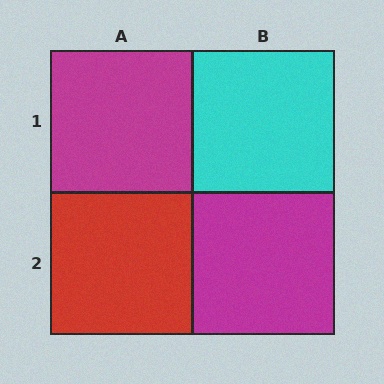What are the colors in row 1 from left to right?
Magenta, cyan.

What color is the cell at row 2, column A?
Red.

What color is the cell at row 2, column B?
Magenta.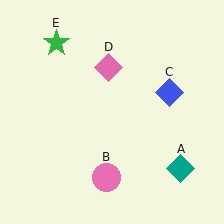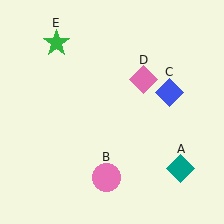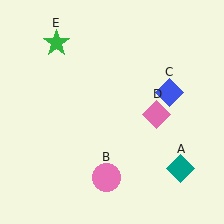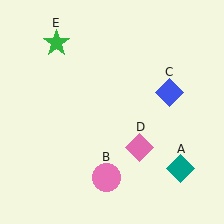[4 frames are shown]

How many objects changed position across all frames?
1 object changed position: pink diamond (object D).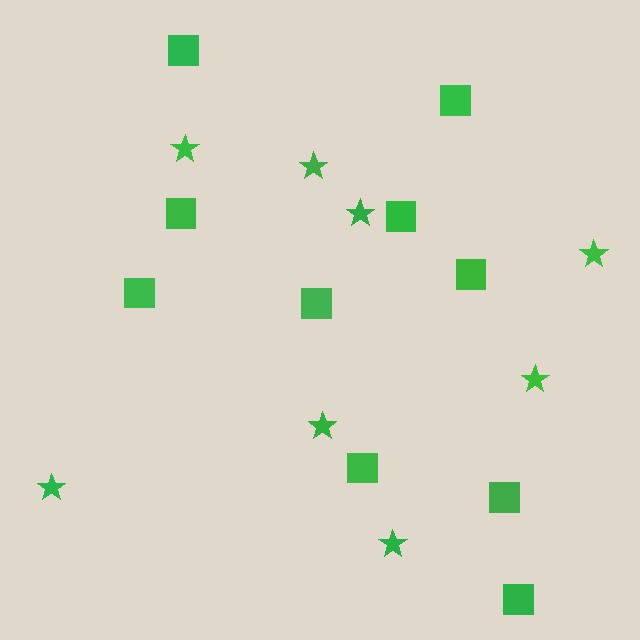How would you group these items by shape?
There are 2 groups: one group of squares (10) and one group of stars (8).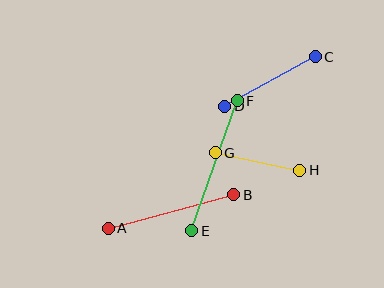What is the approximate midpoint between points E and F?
The midpoint is at approximately (215, 166) pixels.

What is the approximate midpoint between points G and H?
The midpoint is at approximately (257, 161) pixels.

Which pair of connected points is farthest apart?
Points E and F are farthest apart.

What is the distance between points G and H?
The distance is approximately 86 pixels.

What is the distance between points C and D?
The distance is approximately 103 pixels.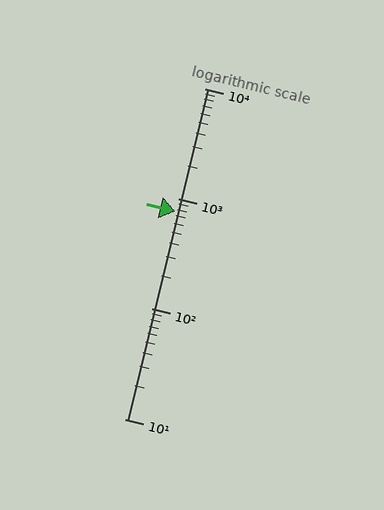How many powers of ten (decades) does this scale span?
The scale spans 3 decades, from 10 to 10000.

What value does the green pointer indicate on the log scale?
The pointer indicates approximately 770.